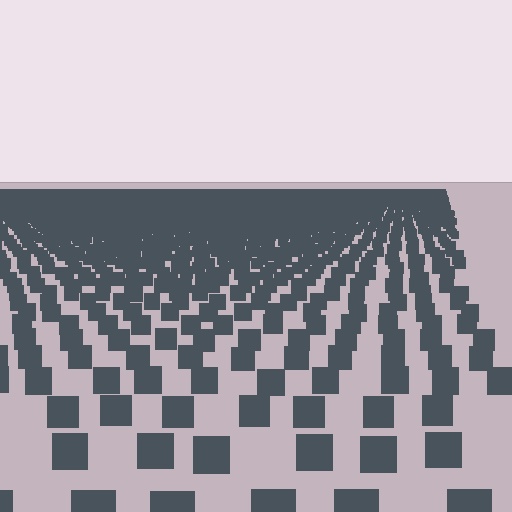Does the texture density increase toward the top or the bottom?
Density increases toward the top.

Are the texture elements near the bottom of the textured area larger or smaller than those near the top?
Larger. Near the bottom, elements are closer to the viewer and appear at a bigger on-screen size.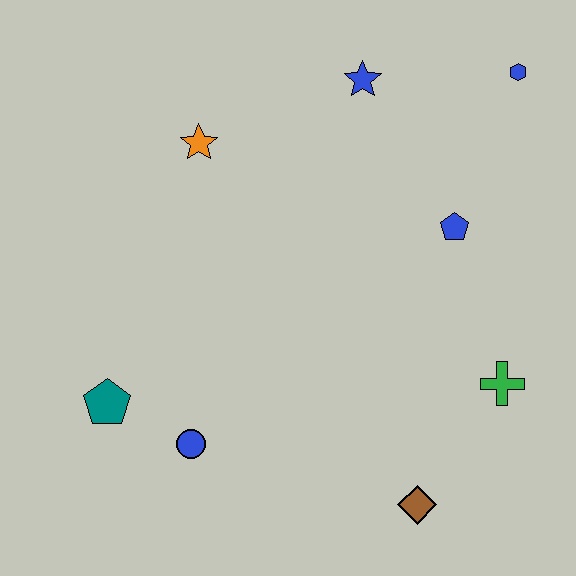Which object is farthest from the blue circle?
The blue hexagon is farthest from the blue circle.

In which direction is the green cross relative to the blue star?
The green cross is below the blue star.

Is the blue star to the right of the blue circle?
Yes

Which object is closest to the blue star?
The blue hexagon is closest to the blue star.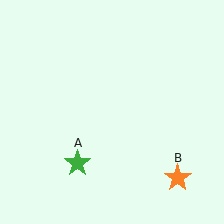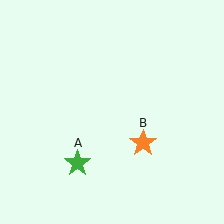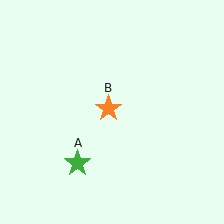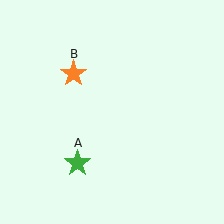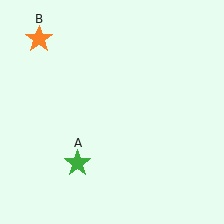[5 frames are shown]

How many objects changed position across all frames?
1 object changed position: orange star (object B).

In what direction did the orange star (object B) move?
The orange star (object B) moved up and to the left.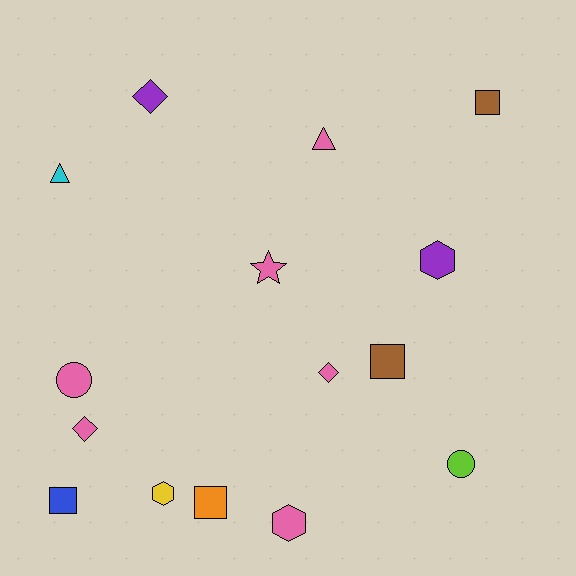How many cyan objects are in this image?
There is 1 cyan object.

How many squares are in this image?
There are 4 squares.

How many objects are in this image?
There are 15 objects.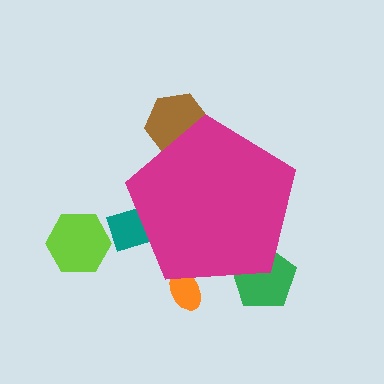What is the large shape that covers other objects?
A magenta pentagon.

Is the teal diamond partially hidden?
Yes, the teal diamond is partially hidden behind the magenta pentagon.